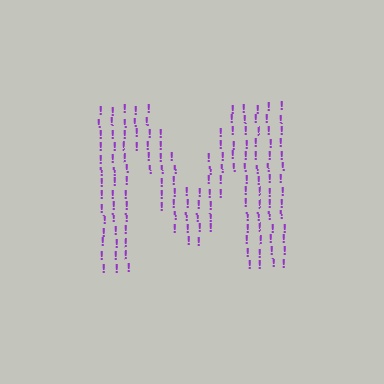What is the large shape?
The large shape is the letter M.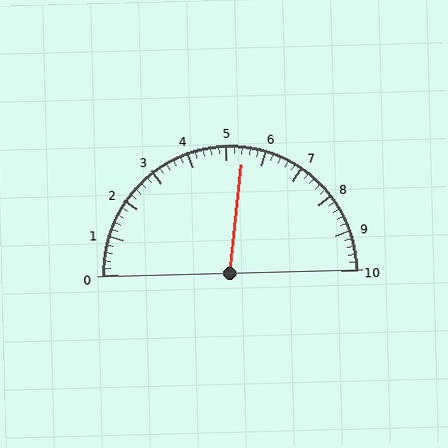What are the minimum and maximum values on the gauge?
The gauge ranges from 0 to 10.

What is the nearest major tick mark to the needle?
The nearest major tick mark is 5.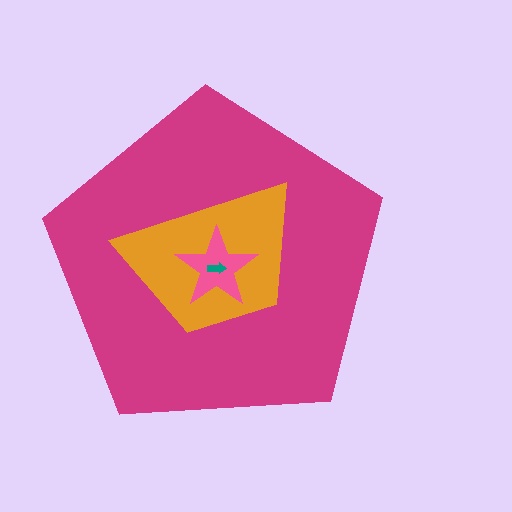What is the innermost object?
The teal arrow.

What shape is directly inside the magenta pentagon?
The orange trapezoid.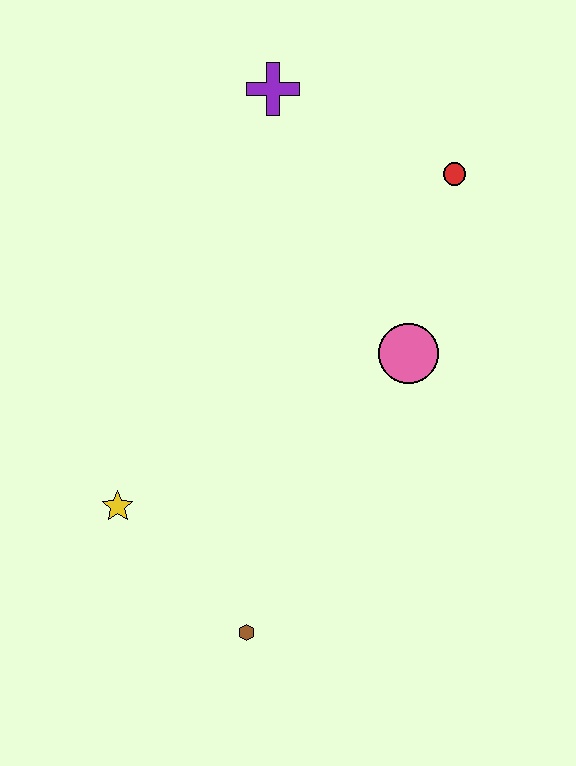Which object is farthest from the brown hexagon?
The purple cross is farthest from the brown hexagon.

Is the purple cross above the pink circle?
Yes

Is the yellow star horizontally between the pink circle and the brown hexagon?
No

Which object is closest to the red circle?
The pink circle is closest to the red circle.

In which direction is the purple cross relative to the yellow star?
The purple cross is above the yellow star.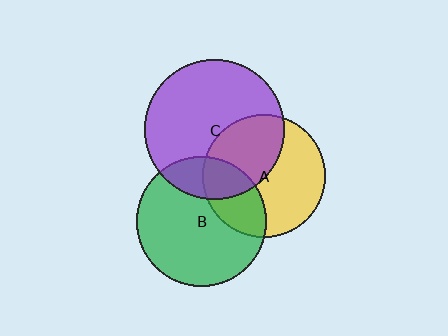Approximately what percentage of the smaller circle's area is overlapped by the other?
Approximately 20%.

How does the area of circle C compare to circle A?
Approximately 1.3 times.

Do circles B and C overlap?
Yes.